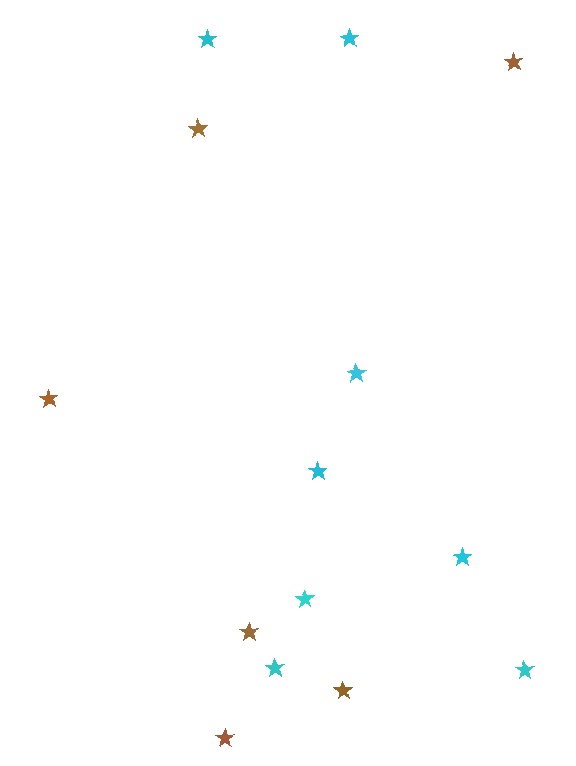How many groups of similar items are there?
There are 2 groups: one group of brown stars (6) and one group of cyan stars (8).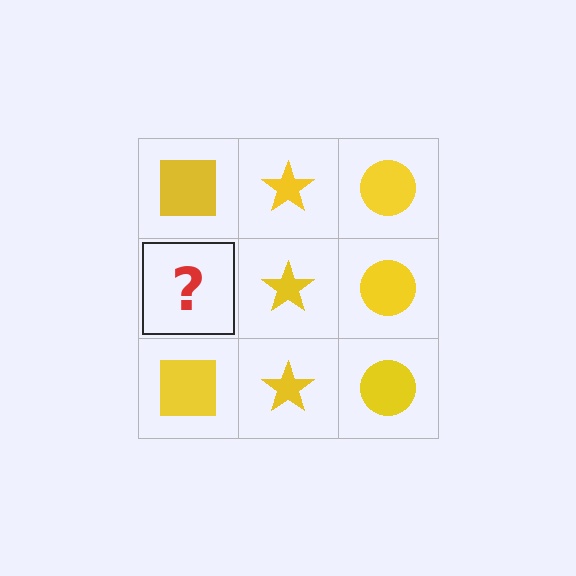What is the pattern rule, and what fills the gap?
The rule is that each column has a consistent shape. The gap should be filled with a yellow square.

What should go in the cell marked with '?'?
The missing cell should contain a yellow square.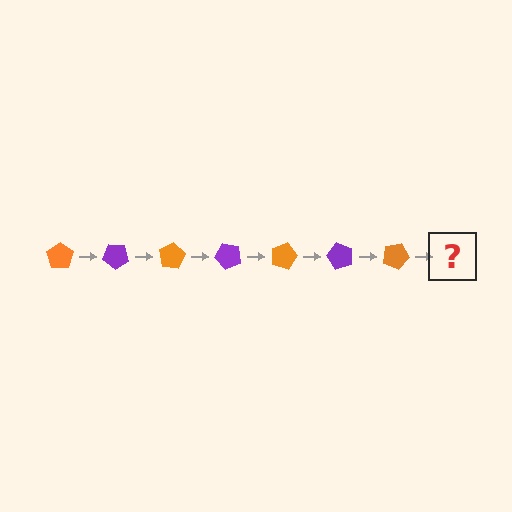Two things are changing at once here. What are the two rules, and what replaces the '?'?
The two rules are that it rotates 40 degrees each step and the color cycles through orange and purple. The '?' should be a purple pentagon, rotated 280 degrees from the start.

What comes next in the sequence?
The next element should be a purple pentagon, rotated 280 degrees from the start.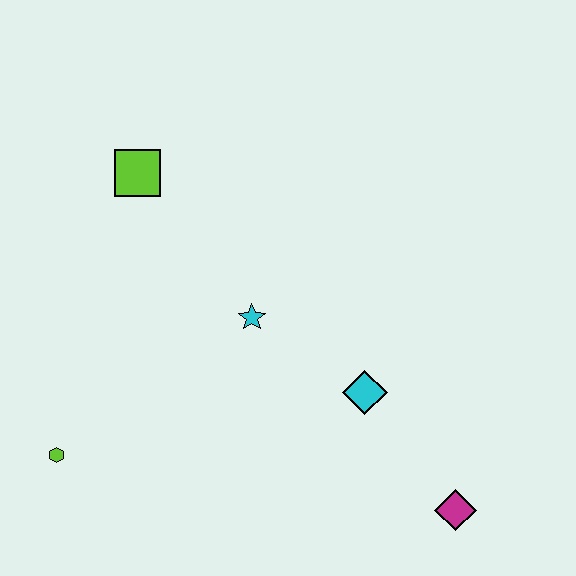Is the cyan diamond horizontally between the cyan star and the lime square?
No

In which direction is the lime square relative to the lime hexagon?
The lime square is above the lime hexagon.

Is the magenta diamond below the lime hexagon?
Yes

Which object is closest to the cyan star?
The cyan diamond is closest to the cyan star.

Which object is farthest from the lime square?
The magenta diamond is farthest from the lime square.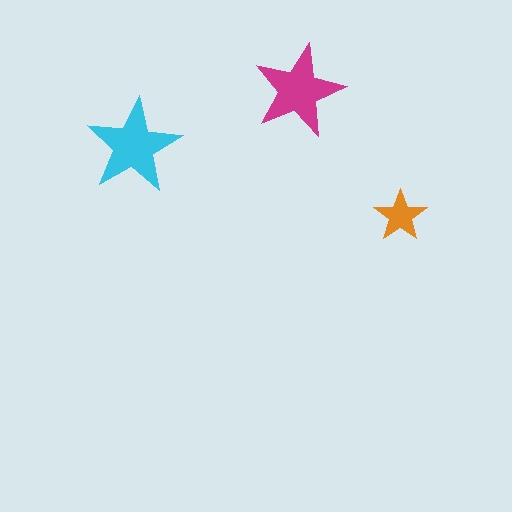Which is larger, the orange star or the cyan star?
The cyan one.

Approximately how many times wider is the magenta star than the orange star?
About 2 times wider.